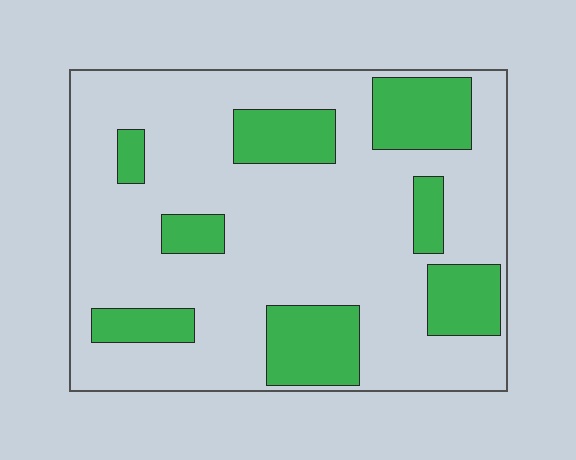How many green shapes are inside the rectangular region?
8.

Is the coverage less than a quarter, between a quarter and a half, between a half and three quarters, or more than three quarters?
Between a quarter and a half.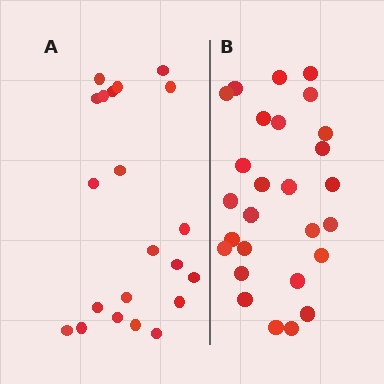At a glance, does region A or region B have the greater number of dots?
Region B (the right region) has more dots.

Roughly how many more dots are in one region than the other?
Region B has about 6 more dots than region A.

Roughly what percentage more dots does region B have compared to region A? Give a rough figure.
About 30% more.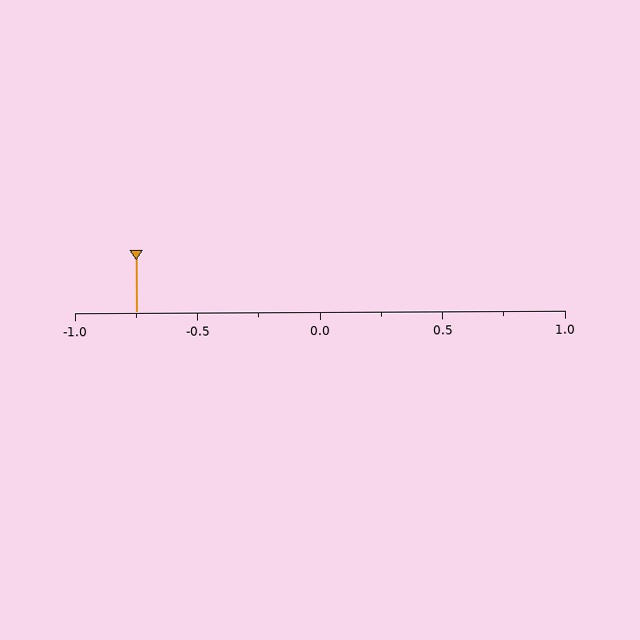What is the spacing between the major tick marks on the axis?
The major ticks are spaced 0.5 apart.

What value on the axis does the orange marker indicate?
The marker indicates approximately -0.75.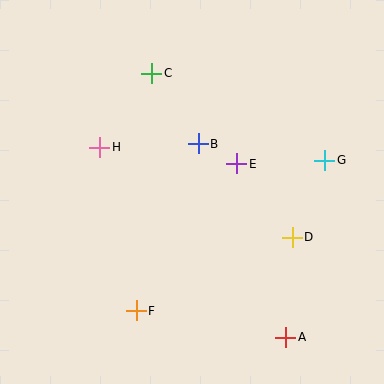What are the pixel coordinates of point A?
Point A is at (286, 337).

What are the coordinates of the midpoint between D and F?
The midpoint between D and F is at (214, 274).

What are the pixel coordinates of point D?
Point D is at (292, 237).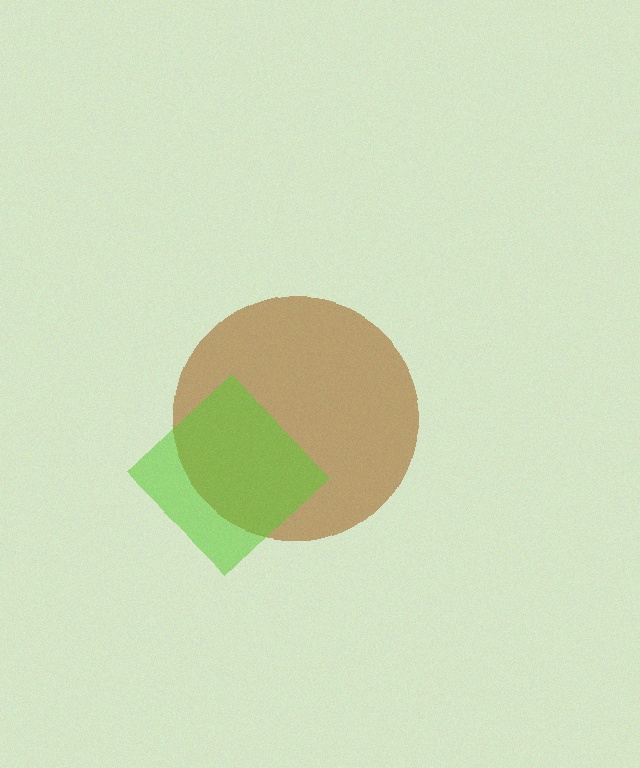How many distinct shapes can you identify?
There are 2 distinct shapes: a brown circle, a lime diamond.